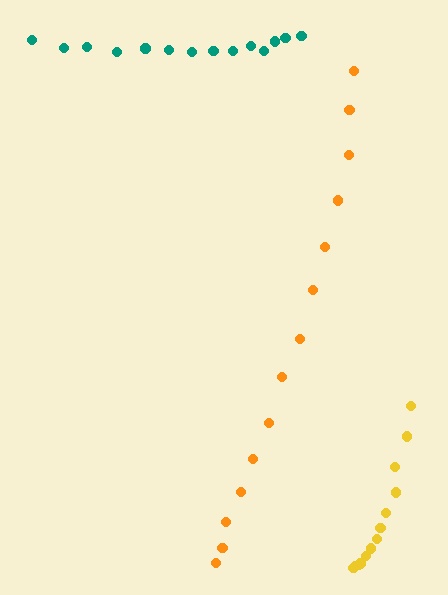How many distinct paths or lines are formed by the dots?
There are 3 distinct paths.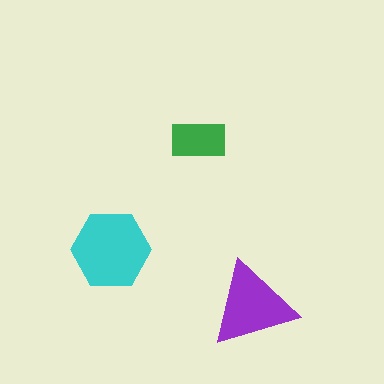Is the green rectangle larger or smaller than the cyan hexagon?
Smaller.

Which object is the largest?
The cyan hexagon.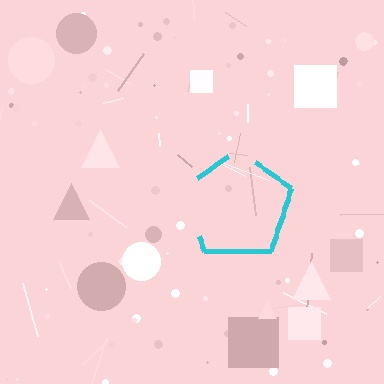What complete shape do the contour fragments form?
The contour fragments form a pentagon.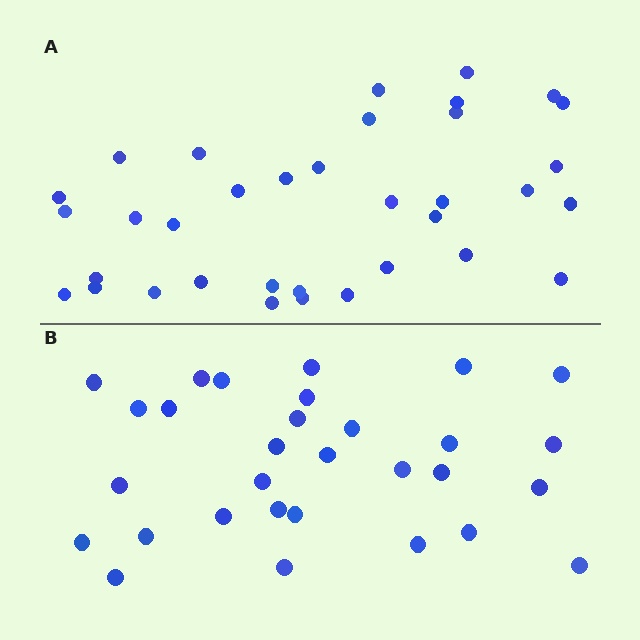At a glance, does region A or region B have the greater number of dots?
Region A (the top region) has more dots.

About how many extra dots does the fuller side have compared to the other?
Region A has about 5 more dots than region B.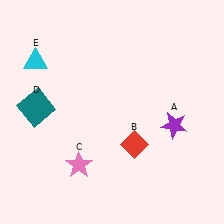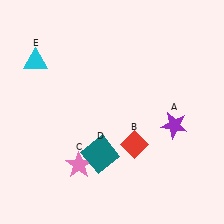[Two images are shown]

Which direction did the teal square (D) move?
The teal square (D) moved right.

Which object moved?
The teal square (D) moved right.